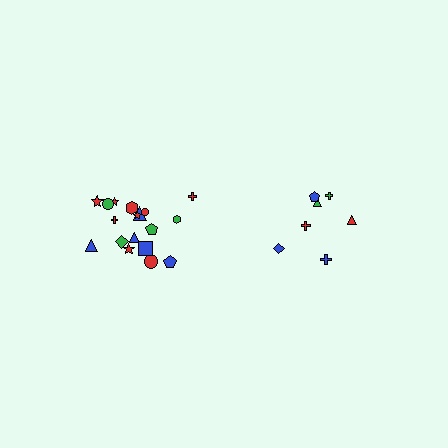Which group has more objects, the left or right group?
The left group.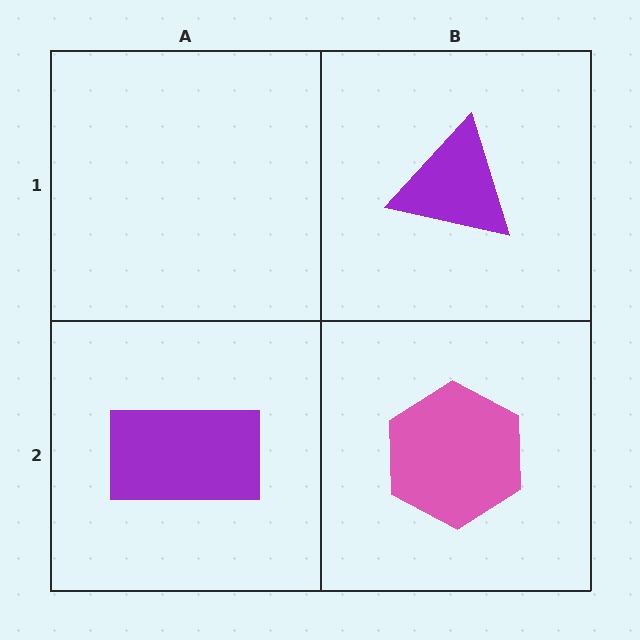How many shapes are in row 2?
2 shapes.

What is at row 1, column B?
A purple triangle.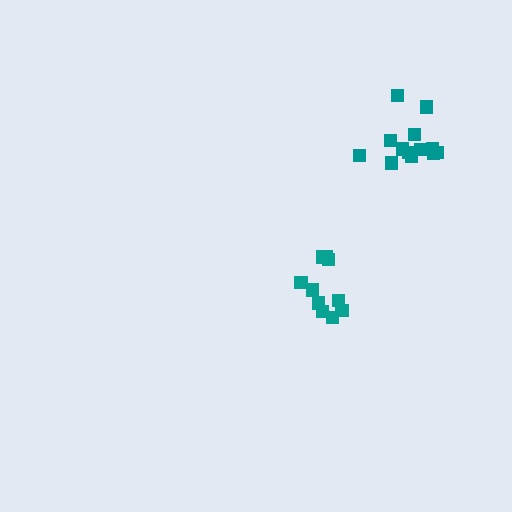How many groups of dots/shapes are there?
There are 2 groups.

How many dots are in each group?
Group 1: 13 dots, Group 2: 10 dots (23 total).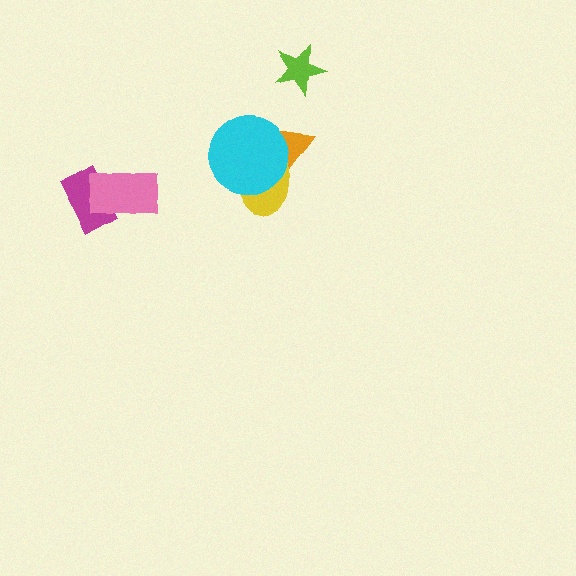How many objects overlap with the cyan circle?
2 objects overlap with the cyan circle.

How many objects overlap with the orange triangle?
2 objects overlap with the orange triangle.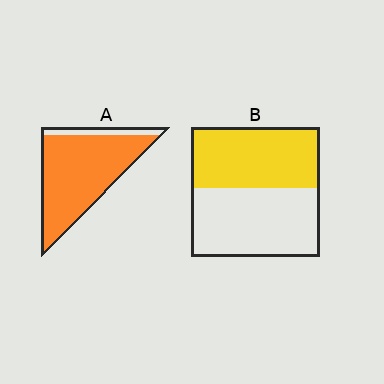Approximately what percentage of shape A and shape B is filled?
A is approximately 90% and B is approximately 45%.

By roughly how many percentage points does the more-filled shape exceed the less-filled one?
By roughly 40 percentage points (A over B).